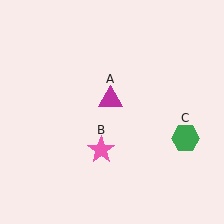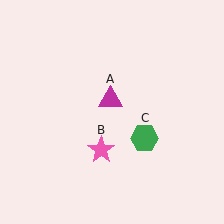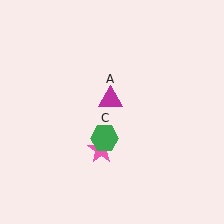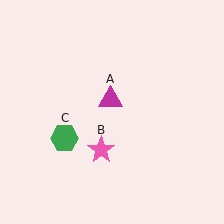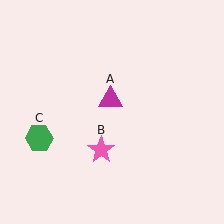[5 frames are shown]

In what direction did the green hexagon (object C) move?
The green hexagon (object C) moved left.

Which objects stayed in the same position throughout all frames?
Magenta triangle (object A) and pink star (object B) remained stationary.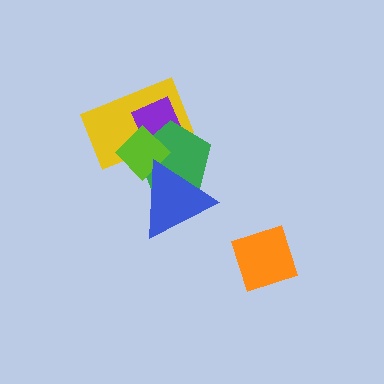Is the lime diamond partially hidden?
Yes, it is partially covered by another shape.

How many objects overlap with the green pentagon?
4 objects overlap with the green pentagon.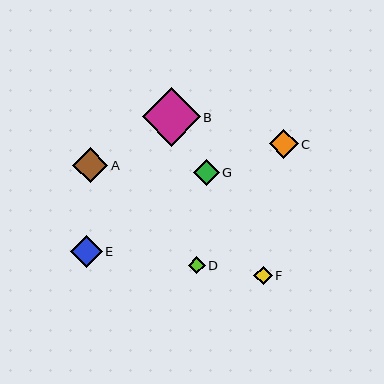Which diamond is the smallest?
Diamond D is the smallest with a size of approximately 17 pixels.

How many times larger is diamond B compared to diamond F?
Diamond B is approximately 3.2 times the size of diamond F.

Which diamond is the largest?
Diamond B is the largest with a size of approximately 58 pixels.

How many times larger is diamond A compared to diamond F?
Diamond A is approximately 1.9 times the size of diamond F.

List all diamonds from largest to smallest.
From largest to smallest: B, A, E, C, G, F, D.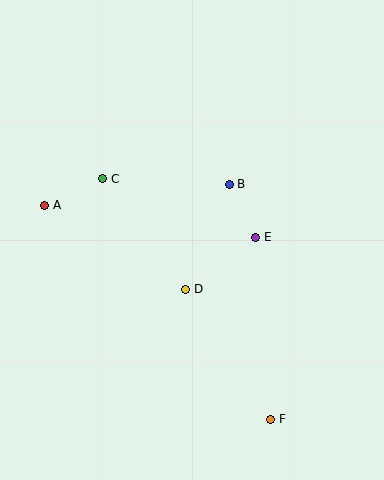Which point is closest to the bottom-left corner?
Point D is closest to the bottom-left corner.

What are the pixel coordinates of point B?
Point B is at (229, 184).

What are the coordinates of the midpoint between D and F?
The midpoint between D and F is at (228, 354).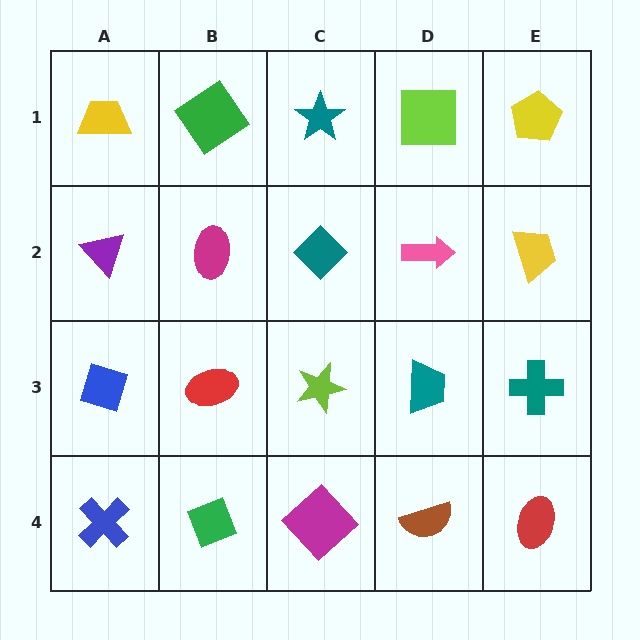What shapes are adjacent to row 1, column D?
A pink arrow (row 2, column D), a teal star (row 1, column C), a yellow pentagon (row 1, column E).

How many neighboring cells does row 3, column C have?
4.